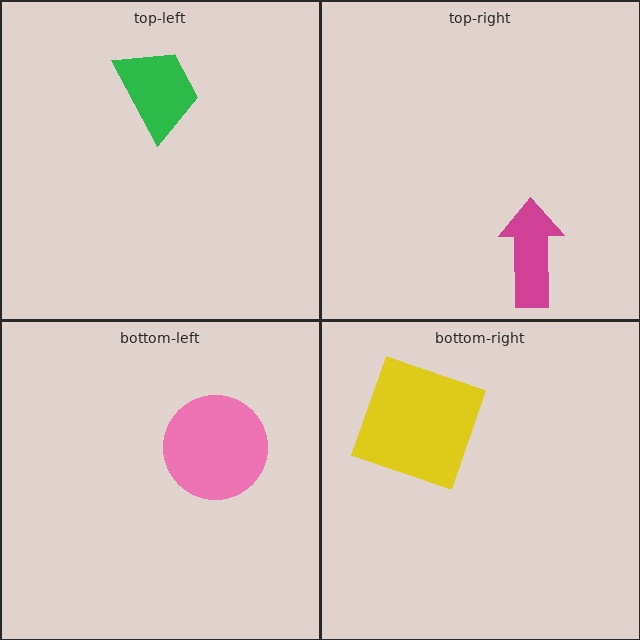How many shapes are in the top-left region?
1.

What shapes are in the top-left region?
The green trapezoid.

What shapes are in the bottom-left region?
The pink circle.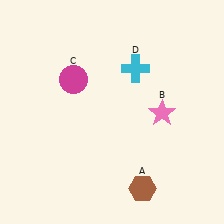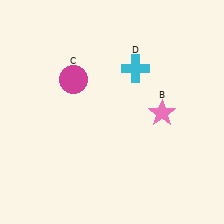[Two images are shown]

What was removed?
The brown hexagon (A) was removed in Image 2.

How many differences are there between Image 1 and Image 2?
There is 1 difference between the two images.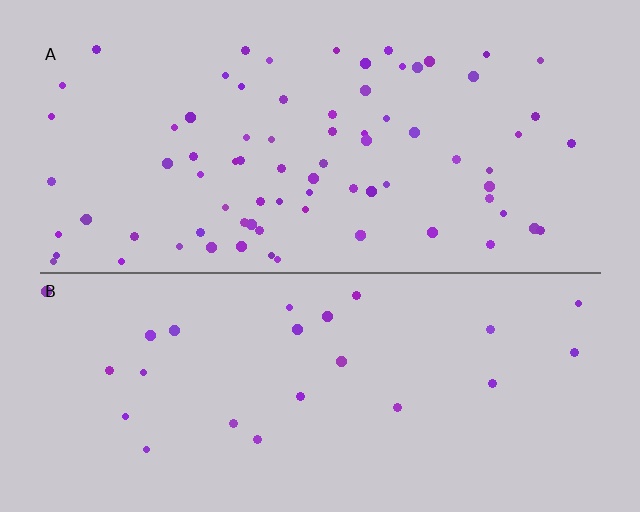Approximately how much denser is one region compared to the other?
Approximately 3.2× — region A over region B.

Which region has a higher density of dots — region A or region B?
A (the top).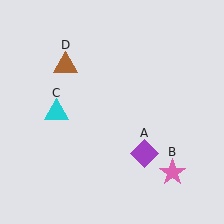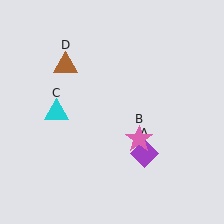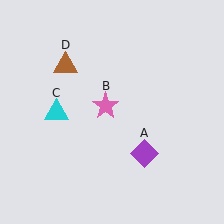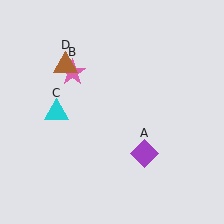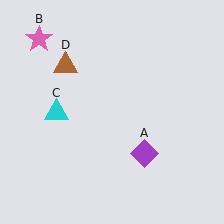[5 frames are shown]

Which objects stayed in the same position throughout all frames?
Purple diamond (object A) and cyan triangle (object C) and brown triangle (object D) remained stationary.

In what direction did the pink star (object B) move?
The pink star (object B) moved up and to the left.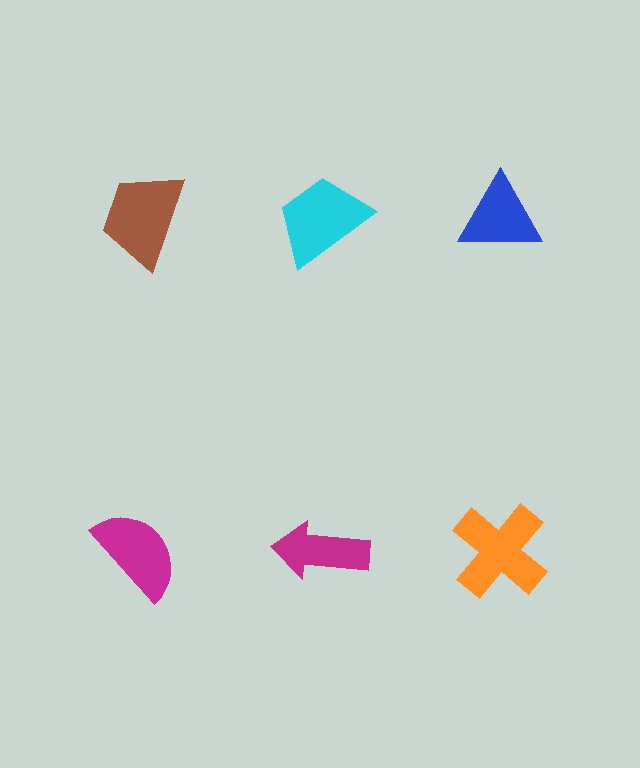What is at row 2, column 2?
A magenta arrow.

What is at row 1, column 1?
A brown trapezoid.